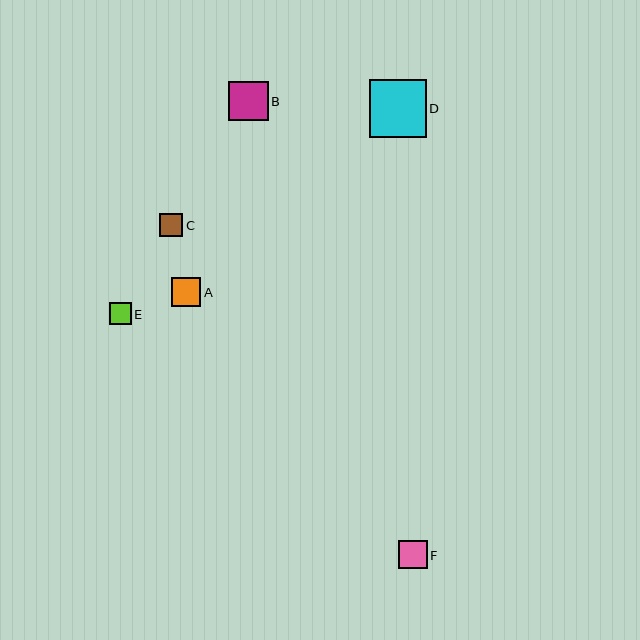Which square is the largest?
Square D is the largest with a size of approximately 57 pixels.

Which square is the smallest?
Square E is the smallest with a size of approximately 22 pixels.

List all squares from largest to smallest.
From largest to smallest: D, B, A, F, C, E.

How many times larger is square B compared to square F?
Square B is approximately 1.4 times the size of square F.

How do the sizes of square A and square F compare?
Square A and square F are approximately the same size.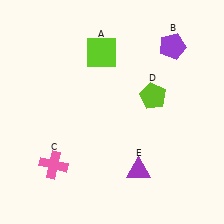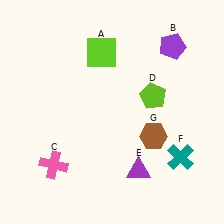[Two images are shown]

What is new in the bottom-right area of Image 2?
A teal cross (F) was added in the bottom-right area of Image 2.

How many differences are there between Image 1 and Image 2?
There are 2 differences between the two images.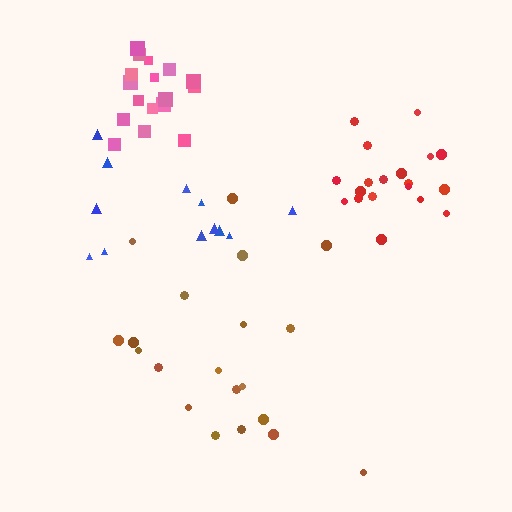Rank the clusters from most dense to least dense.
pink, red, blue, brown.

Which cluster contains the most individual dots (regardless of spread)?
Brown (20).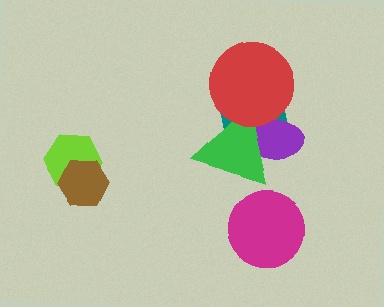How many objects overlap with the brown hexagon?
1 object overlaps with the brown hexagon.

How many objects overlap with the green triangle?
3 objects overlap with the green triangle.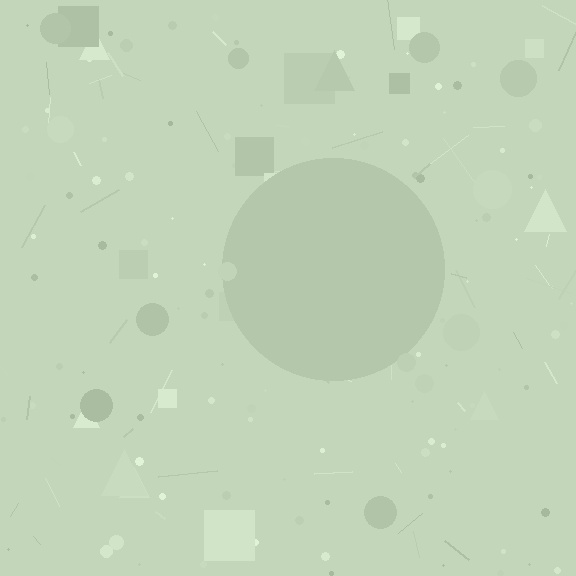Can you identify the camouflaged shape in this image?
The camouflaged shape is a circle.